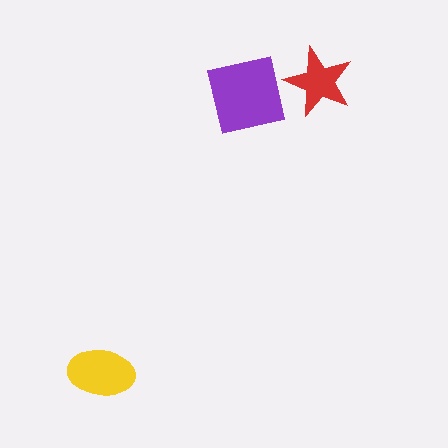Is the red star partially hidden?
Yes, it is partially covered by another shape.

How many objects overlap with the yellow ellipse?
0 objects overlap with the yellow ellipse.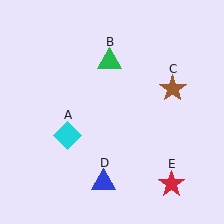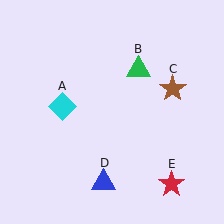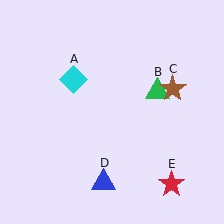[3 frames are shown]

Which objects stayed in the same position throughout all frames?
Brown star (object C) and blue triangle (object D) and red star (object E) remained stationary.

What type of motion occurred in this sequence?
The cyan diamond (object A), green triangle (object B) rotated clockwise around the center of the scene.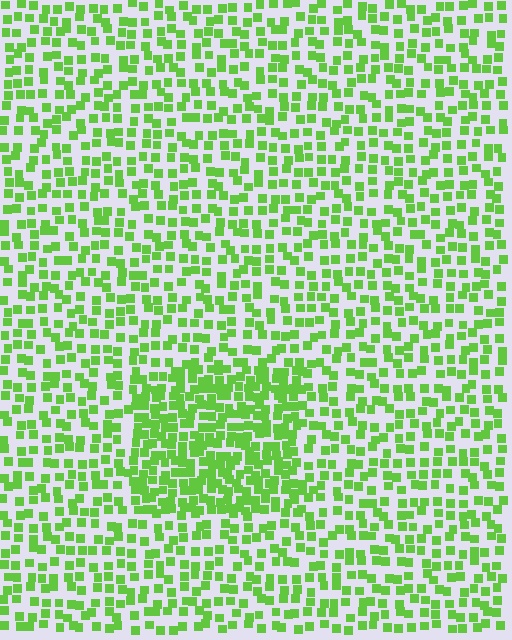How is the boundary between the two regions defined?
The boundary is defined by a change in element density (approximately 1.8x ratio). All elements are the same color, size, and shape.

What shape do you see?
I see a rectangle.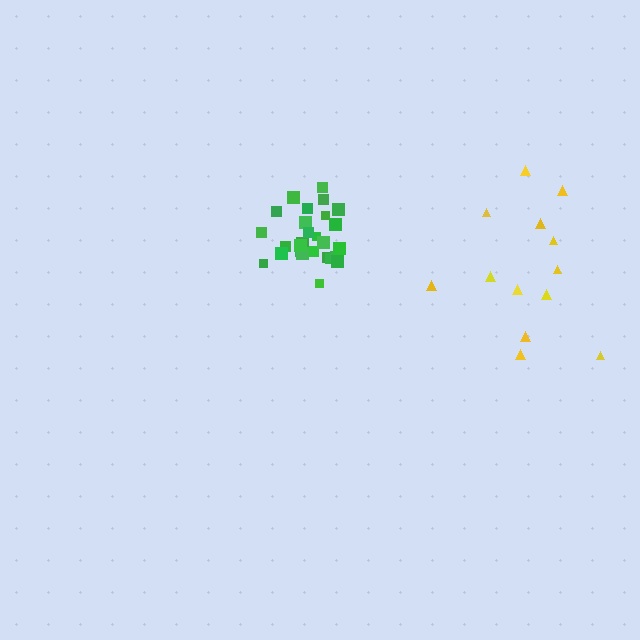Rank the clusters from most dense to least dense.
green, yellow.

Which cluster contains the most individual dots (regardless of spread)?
Green (28).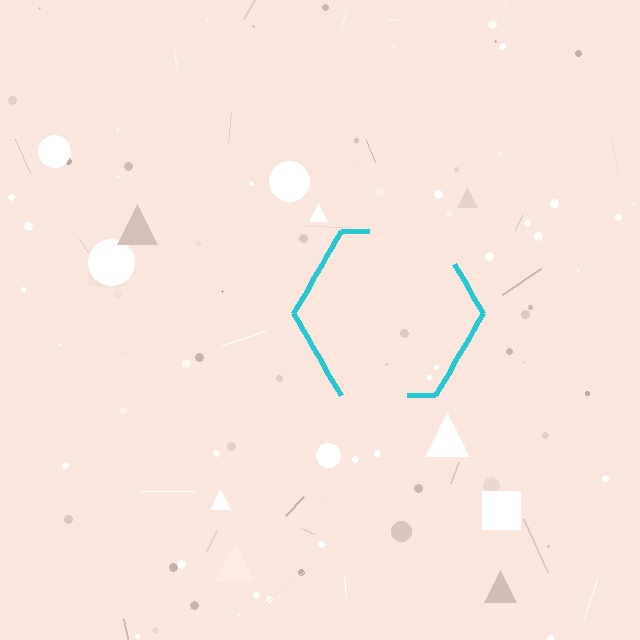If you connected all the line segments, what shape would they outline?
They would outline a hexagon.